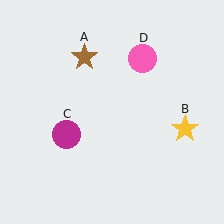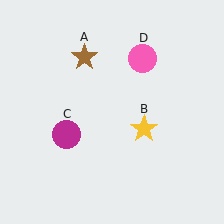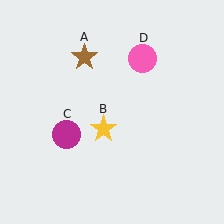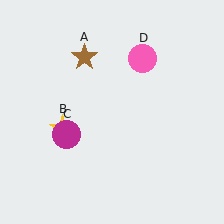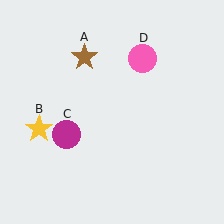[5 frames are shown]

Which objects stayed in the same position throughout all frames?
Brown star (object A) and magenta circle (object C) and pink circle (object D) remained stationary.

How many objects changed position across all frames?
1 object changed position: yellow star (object B).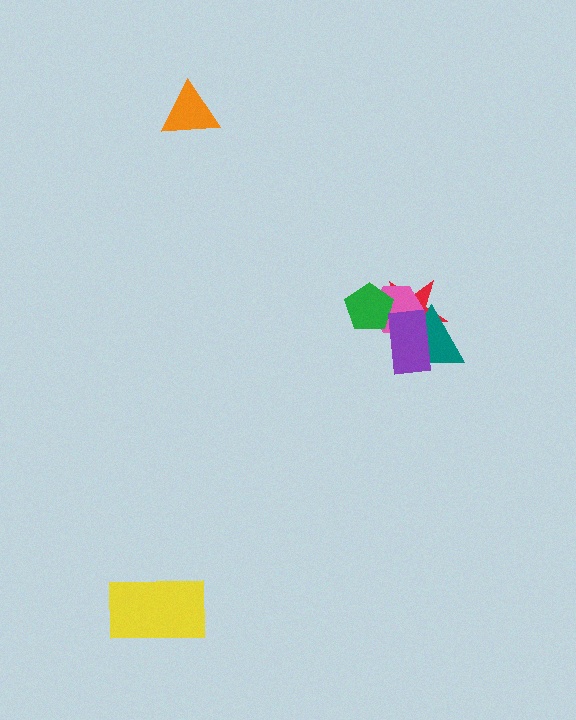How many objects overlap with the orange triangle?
0 objects overlap with the orange triangle.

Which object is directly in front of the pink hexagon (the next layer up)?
The green pentagon is directly in front of the pink hexagon.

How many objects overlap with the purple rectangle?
3 objects overlap with the purple rectangle.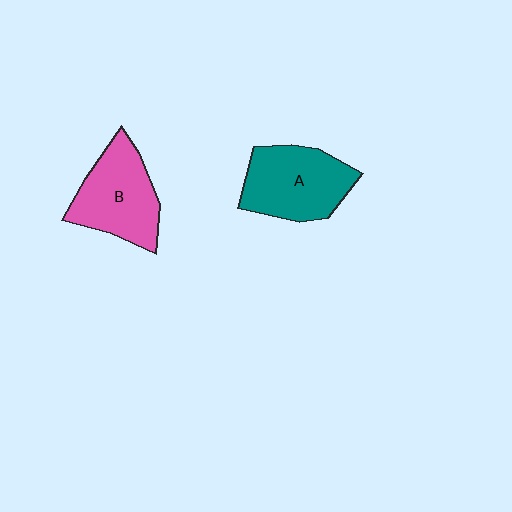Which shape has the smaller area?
Shape B (pink).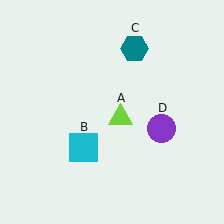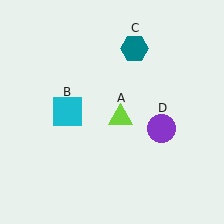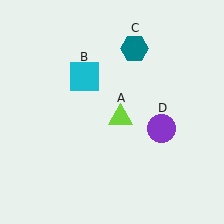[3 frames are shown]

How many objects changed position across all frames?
1 object changed position: cyan square (object B).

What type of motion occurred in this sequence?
The cyan square (object B) rotated clockwise around the center of the scene.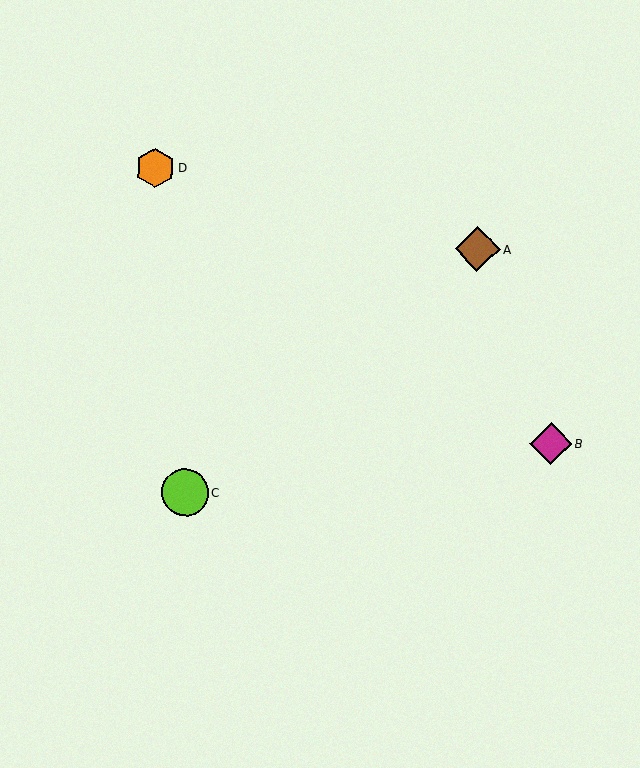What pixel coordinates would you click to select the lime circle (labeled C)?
Click at (185, 493) to select the lime circle C.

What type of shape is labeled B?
Shape B is a magenta diamond.